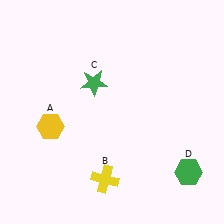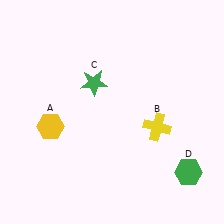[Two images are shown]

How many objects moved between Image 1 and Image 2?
1 object moved between the two images.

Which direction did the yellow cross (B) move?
The yellow cross (B) moved up.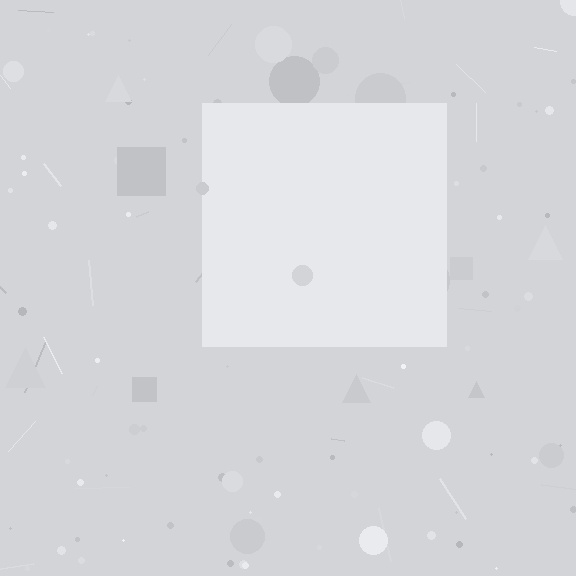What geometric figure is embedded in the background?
A square is embedded in the background.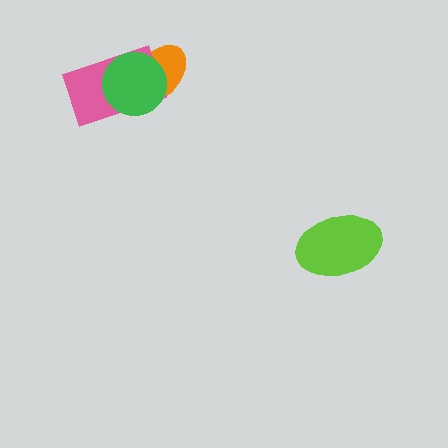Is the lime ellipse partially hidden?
No, no other shape covers it.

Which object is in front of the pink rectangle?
The green circle is in front of the pink rectangle.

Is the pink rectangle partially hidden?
Yes, it is partially covered by another shape.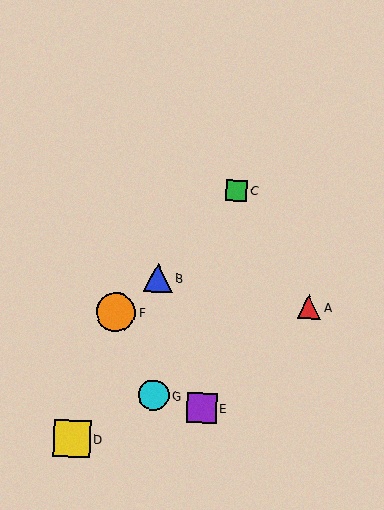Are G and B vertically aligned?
Yes, both are at x≈154.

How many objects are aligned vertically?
2 objects (B, G) are aligned vertically.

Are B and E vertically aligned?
No, B is at x≈158 and E is at x≈201.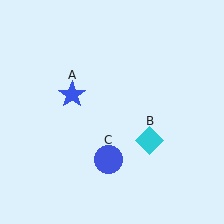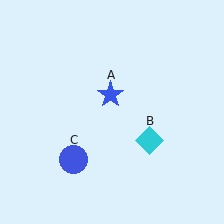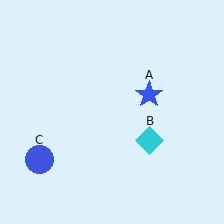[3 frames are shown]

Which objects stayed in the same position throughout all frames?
Cyan diamond (object B) remained stationary.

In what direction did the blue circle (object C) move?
The blue circle (object C) moved left.